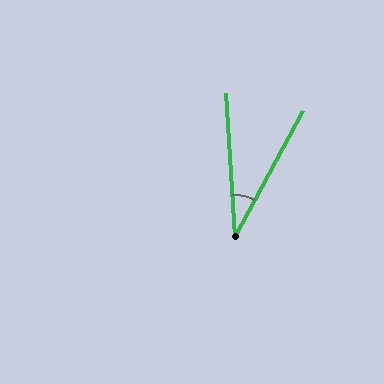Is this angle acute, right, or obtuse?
It is acute.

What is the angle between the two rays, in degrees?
Approximately 32 degrees.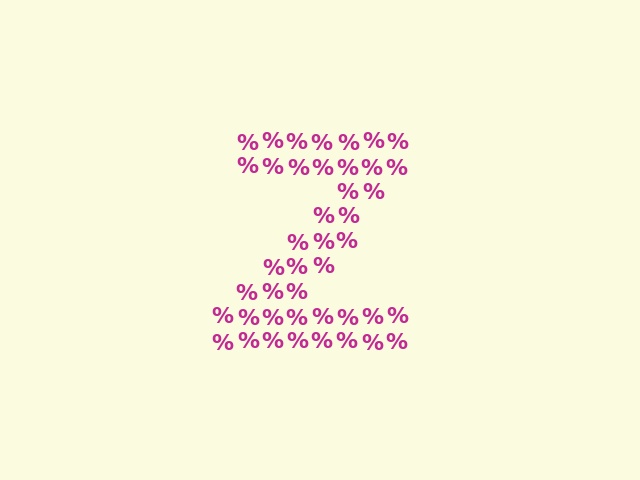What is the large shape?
The large shape is the letter Z.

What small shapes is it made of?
It is made of small percent signs.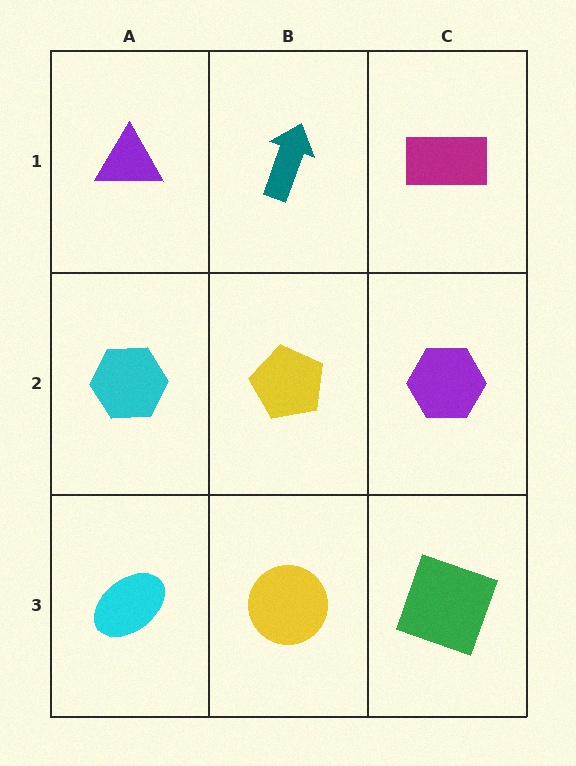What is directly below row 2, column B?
A yellow circle.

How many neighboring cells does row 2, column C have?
3.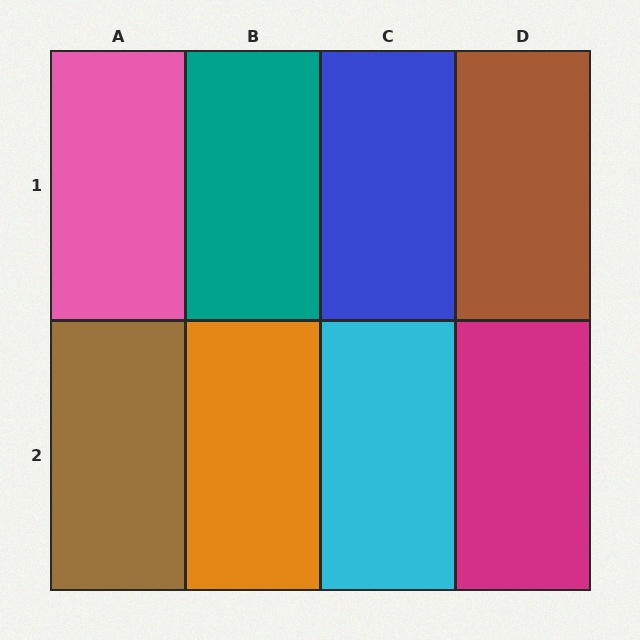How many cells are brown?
2 cells are brown.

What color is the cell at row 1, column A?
Pink.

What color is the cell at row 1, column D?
Brown.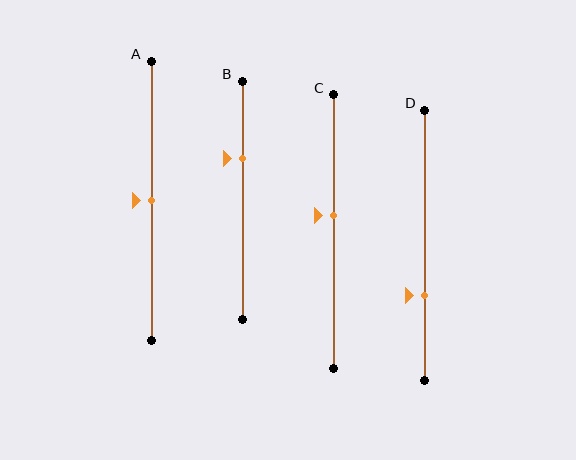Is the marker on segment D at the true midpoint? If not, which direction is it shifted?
No, the marker on segment D is shifted downward by about 19% of the segment length.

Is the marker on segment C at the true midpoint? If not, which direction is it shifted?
No, the marker on segment C is shifted upward by about 6% of the segment length.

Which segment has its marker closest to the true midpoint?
Segment A has its marker closest to the true midpoint.